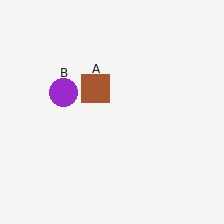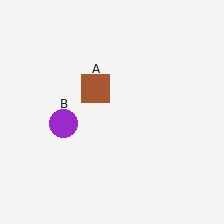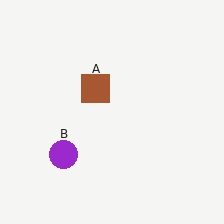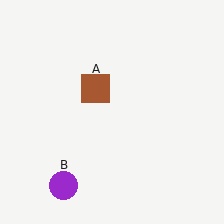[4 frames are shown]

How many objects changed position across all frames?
1 object changed position: purple circle (object B).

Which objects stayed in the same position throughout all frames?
Brown square (object A) remained stationary.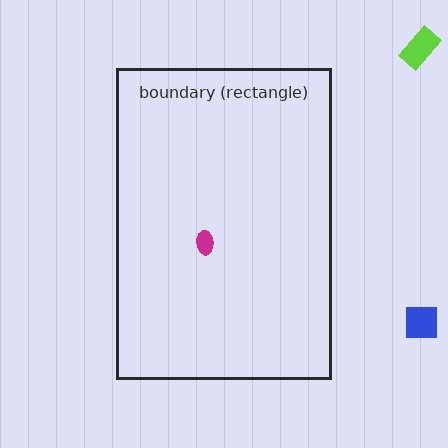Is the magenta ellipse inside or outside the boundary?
Inside.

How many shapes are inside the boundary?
1 inside, 2 outside.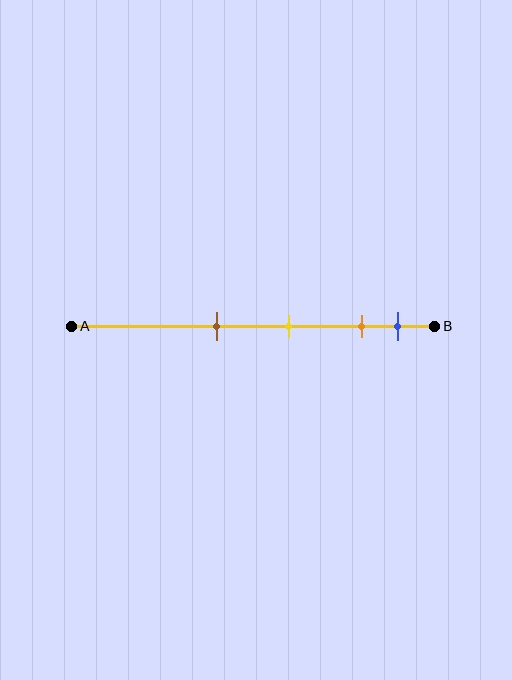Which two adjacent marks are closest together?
The orange and blue marks are the closest adjacent pair.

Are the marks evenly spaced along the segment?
No, the marks are not evenly spaced.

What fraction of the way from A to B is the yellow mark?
The yellow mark is approximately 60% (0.6) of the way from A to B.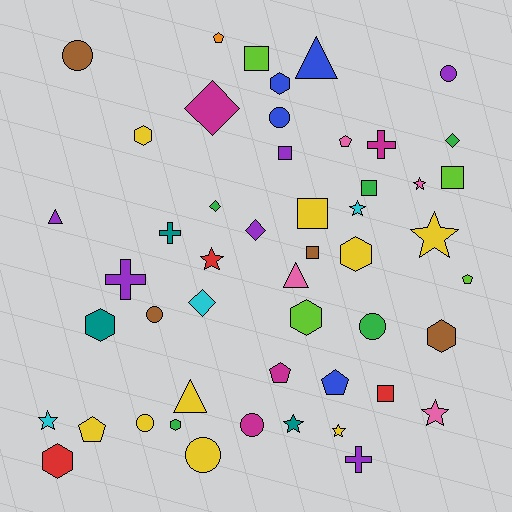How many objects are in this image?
There are 50 objects.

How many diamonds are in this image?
There are 5 diamonds.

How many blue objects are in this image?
There are 4 blue objects.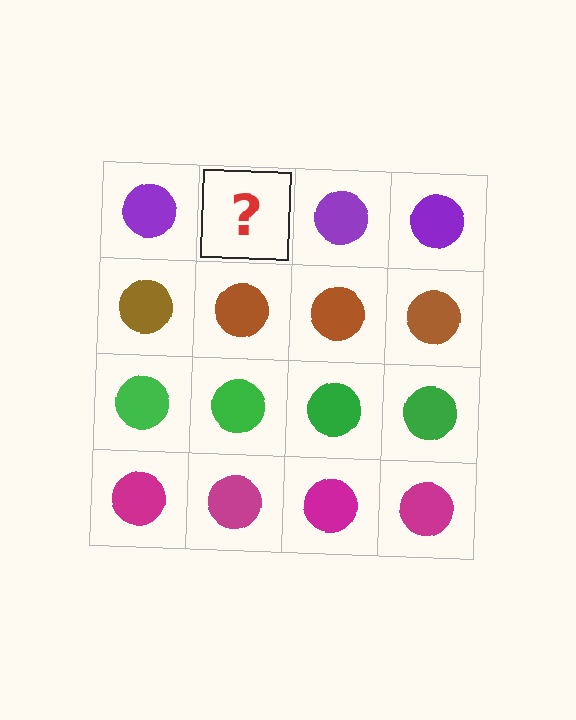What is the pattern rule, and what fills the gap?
The rule is that each row has a consistent color. The gap should be filled with a purple circle.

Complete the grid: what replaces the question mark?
The question mark should be replaced with a purple circle.